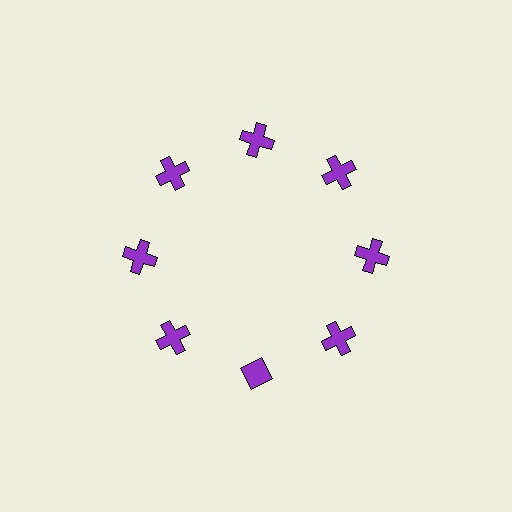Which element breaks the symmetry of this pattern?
The purple diamond at roughly the 6 o'clock position breaks the symmetry. All other shapes are purple crosses.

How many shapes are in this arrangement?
There are 8 shapes arranged in a ring pattern.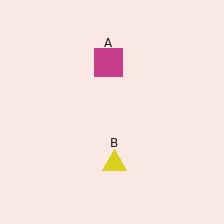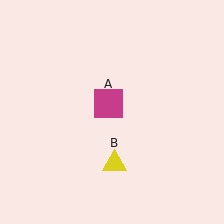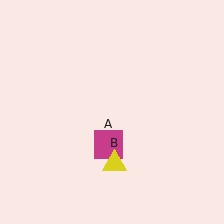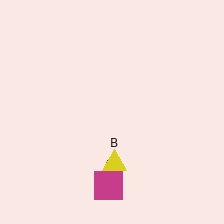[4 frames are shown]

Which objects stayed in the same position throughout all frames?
Yellow triangle (object B) remained stationary.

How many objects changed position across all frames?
1 object changed position: magenta square (object A).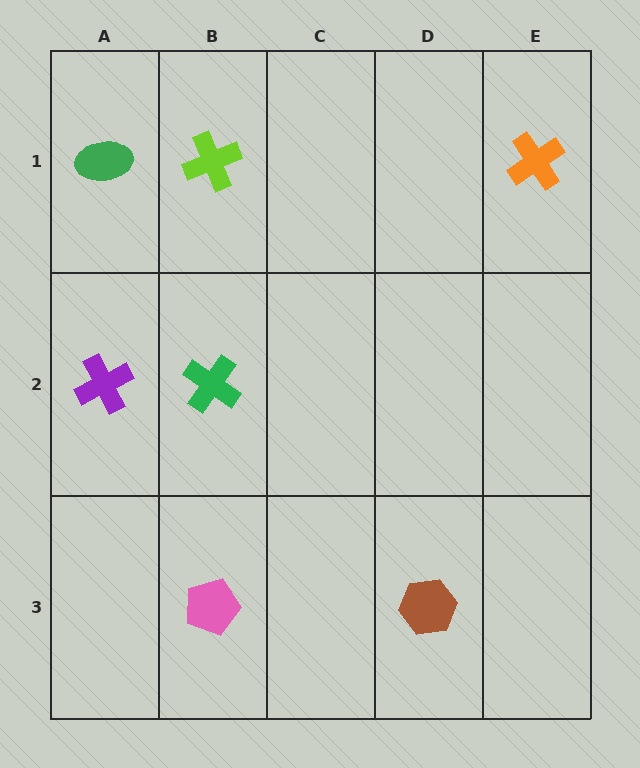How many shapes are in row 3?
2 shapes.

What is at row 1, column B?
A lime cross.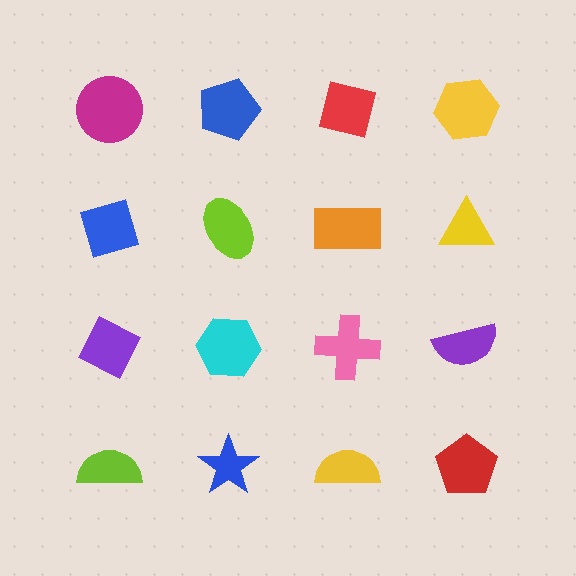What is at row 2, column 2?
A lime ellipse.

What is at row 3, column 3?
A pink cross.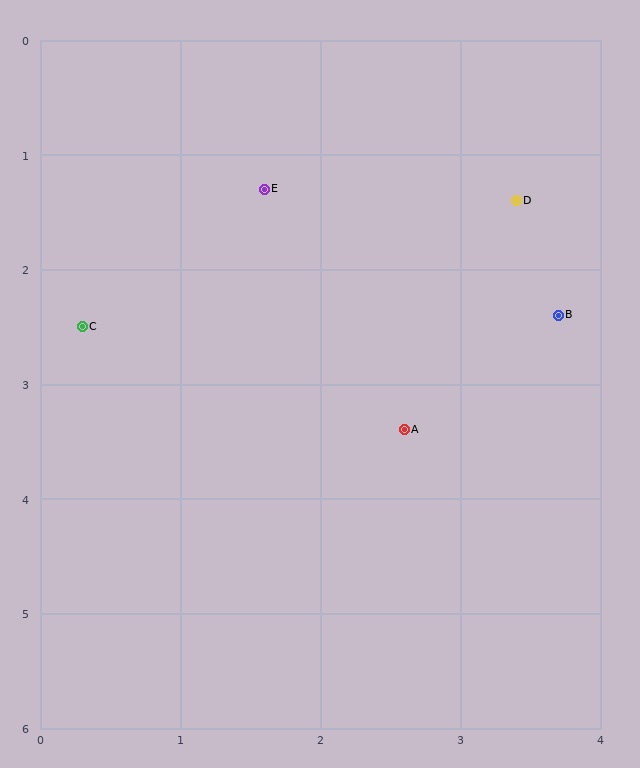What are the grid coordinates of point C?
Point C is at approximately (0.3, 2.5).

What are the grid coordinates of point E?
Point E is at approximately (1.6, 1.3).